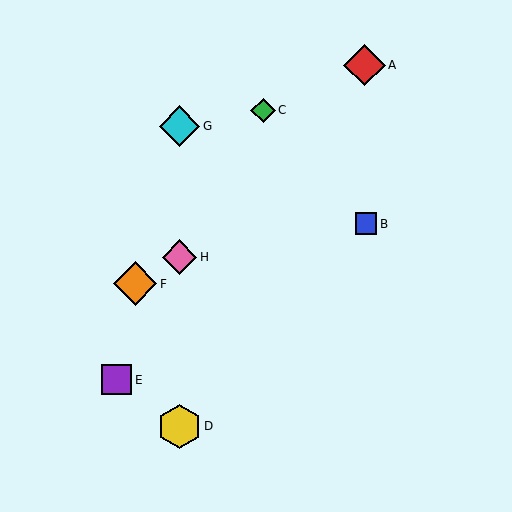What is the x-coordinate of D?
Object D is at x≈179.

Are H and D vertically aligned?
Yes, both are at x≈179.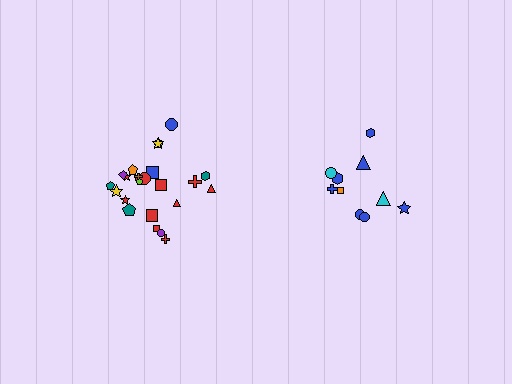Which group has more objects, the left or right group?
The left group.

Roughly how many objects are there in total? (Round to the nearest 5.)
Roughly 35 objects in total.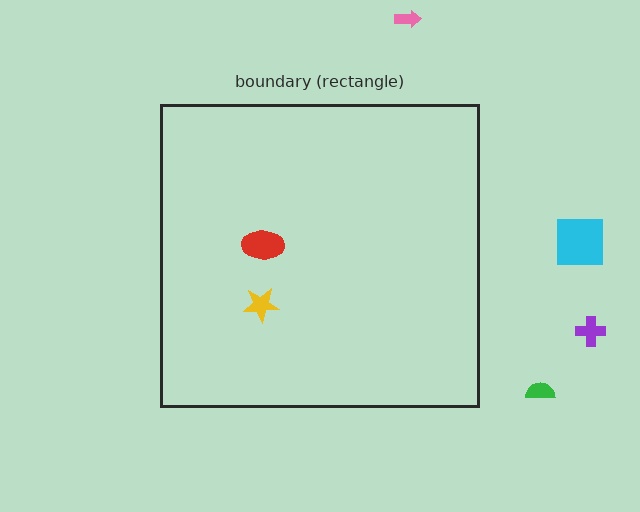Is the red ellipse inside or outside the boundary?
Inside.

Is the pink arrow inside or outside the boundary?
Outside.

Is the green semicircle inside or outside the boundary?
Outside.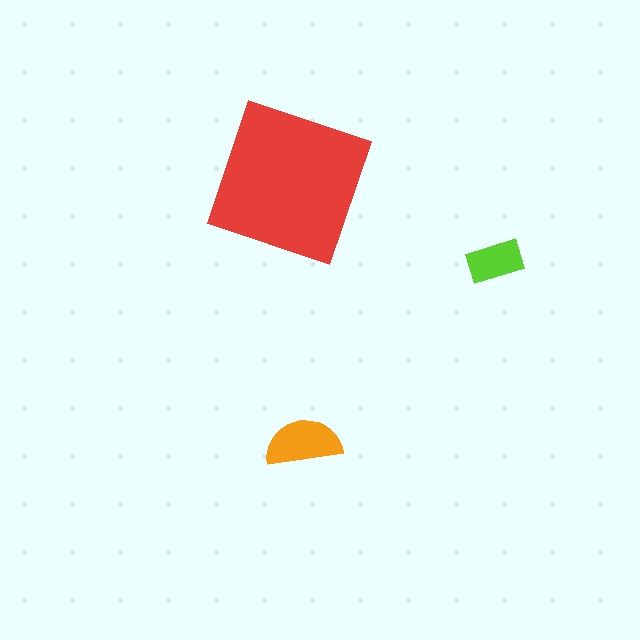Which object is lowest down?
The orange semicircle is bottommost.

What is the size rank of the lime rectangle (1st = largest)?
3rd.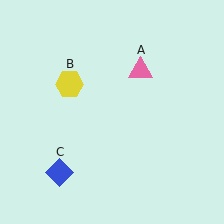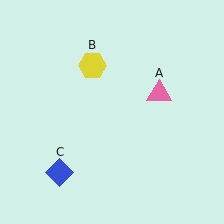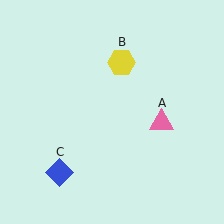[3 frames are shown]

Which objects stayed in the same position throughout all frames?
Blue diamond (object C) remained stationary.